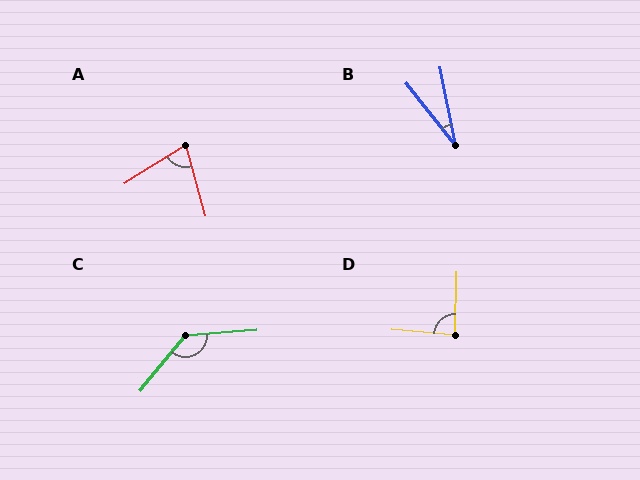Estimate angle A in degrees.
Approximately 73 degrees.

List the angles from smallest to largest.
B (27°), A (73°), D (86°), C (134°).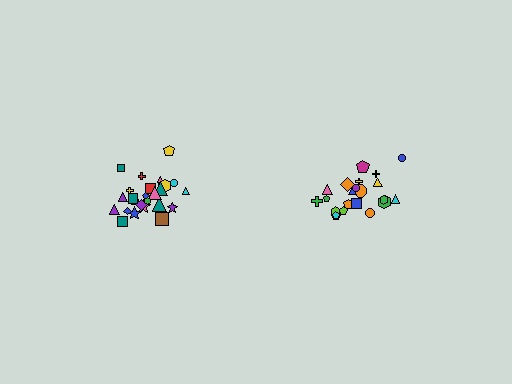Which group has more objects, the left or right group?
The left group.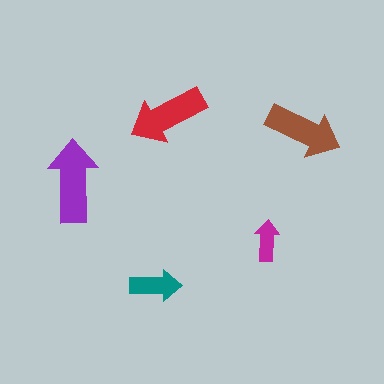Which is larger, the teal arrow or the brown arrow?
The brown one.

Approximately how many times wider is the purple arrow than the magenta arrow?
About 2 times wider.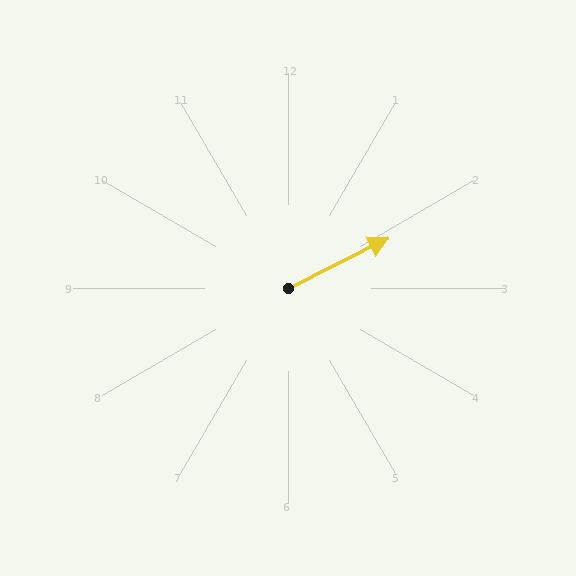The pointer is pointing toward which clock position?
Roughly 2 o'clock.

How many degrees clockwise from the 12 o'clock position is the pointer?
Approximately 63 degrees.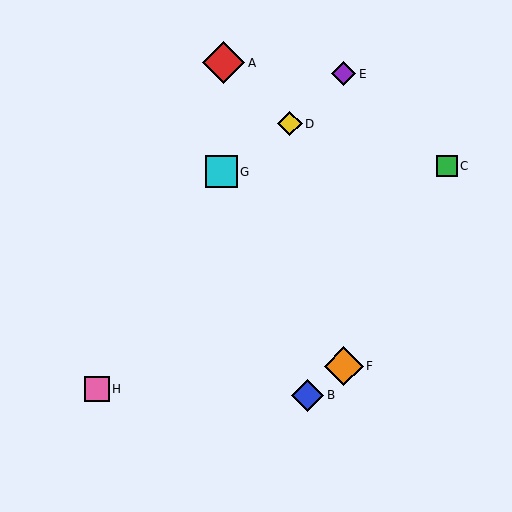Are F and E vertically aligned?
Yes, both are at x≈344.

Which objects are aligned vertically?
Objects E, F are aligned vertically.